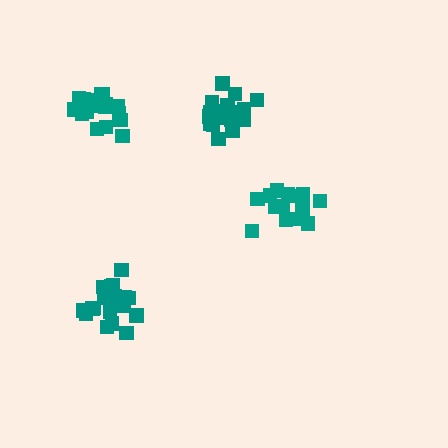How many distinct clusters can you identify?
There are 4 distinct clusters.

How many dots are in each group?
Group 1: 20 dots, Group 2: 16 dots, Group 3: 18 dots, Group 4: 18 dots (72 total).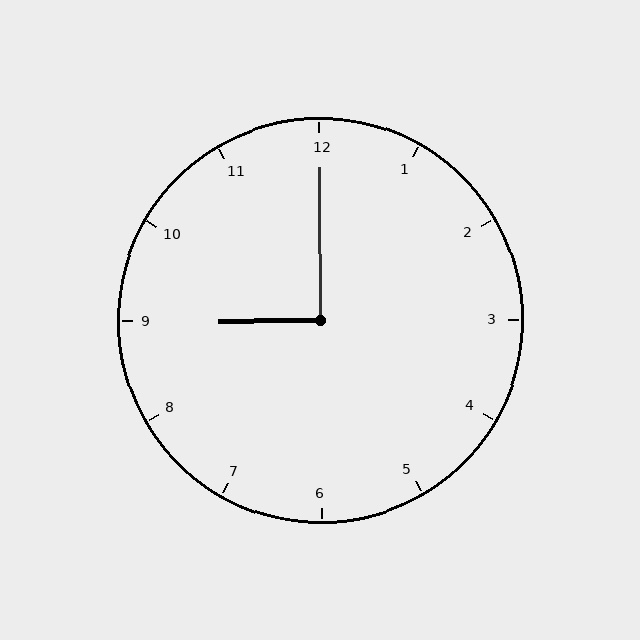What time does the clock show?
9:00.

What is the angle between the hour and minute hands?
Approximately 90 degrees.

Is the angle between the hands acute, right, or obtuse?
It is right.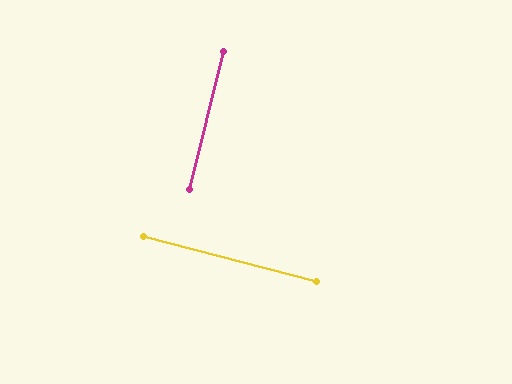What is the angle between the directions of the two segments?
Approximately 89 degrees.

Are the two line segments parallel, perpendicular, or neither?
Perpendicular — they meet at approximately 89°.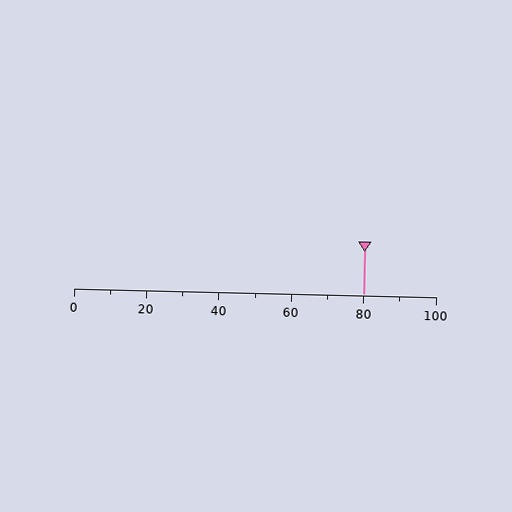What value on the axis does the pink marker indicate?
The marker indicates approximately 80.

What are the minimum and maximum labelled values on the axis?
The axis runs from 0 to 100.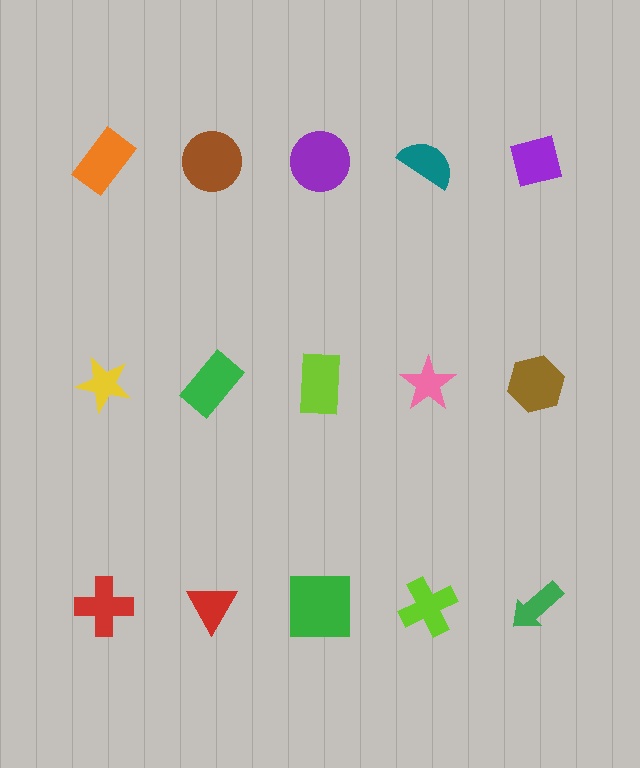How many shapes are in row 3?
5 shapes.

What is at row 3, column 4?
A lime cross.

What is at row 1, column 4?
A teal semicircle.